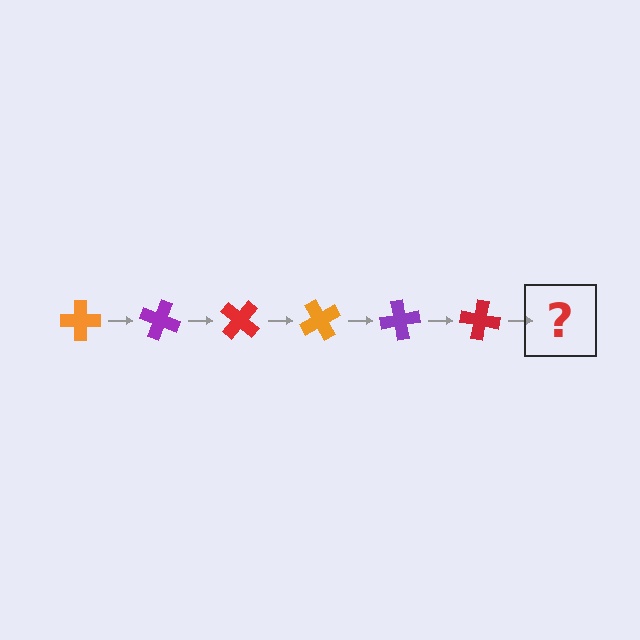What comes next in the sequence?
The next element should be an orange cross, rotated 120 degrees from the start.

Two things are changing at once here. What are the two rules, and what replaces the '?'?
The two rules are that it rotates 20 degrees each step and the color cycles through orange, purple, and red. The '?' should be an orange cross, rotated 120 degrees from the start.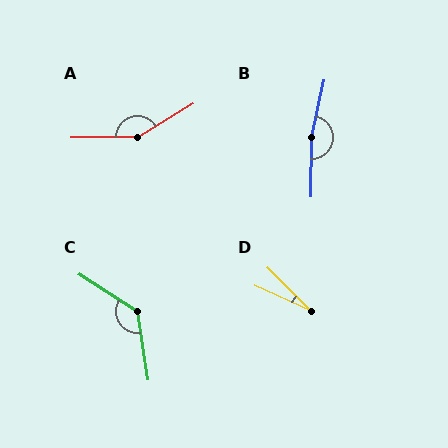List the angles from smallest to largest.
D (21°), C (131°), A (149°), B (169°).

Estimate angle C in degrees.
Approximately 131 degrees.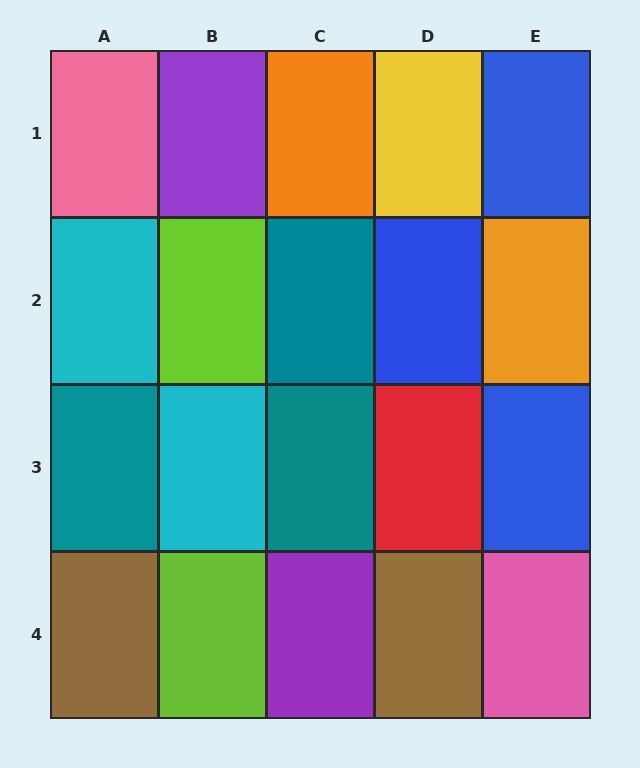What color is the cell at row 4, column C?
Purple.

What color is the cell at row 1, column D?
Yellow.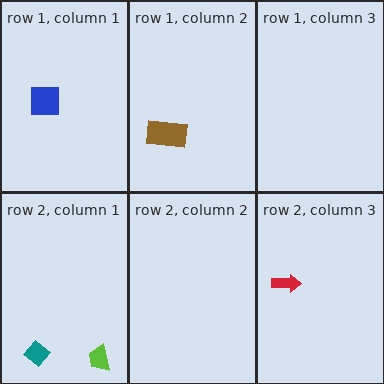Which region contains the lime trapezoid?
The row 2, column 1 region.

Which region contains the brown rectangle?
The row 1, column 2 region.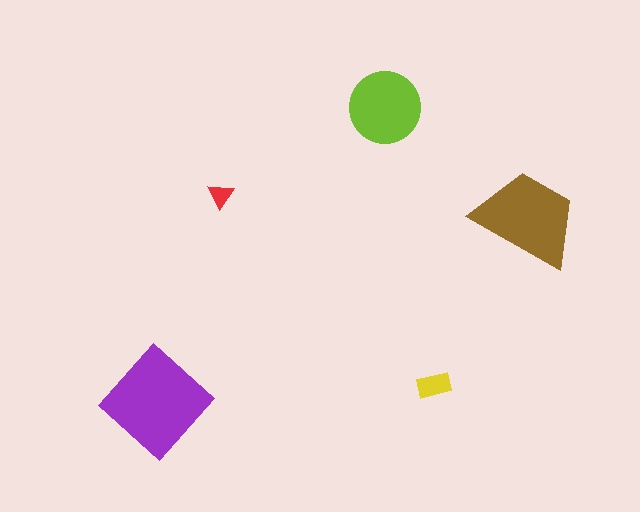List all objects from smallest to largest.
The red triangle, the yellow rectangle, the lime circle, the brown trapezoid, the purple diamond.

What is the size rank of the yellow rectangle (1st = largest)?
4th.